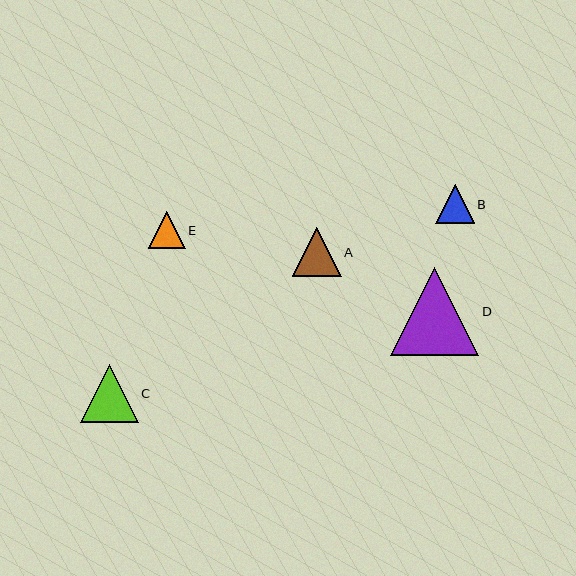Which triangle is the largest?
Triangle D is the largest with a size of approximately 88 pixels.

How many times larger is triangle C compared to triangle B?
Triangle C is approximately 1.5 times the size of triangle B.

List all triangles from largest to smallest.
From largest to smallest: D, C, A, B, E.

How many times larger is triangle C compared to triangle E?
Triangle C is approximately 1.5 times the size of triangle E.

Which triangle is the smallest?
Triangle E is the smallest with a size of approximately 37 pixels.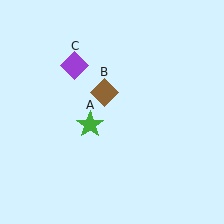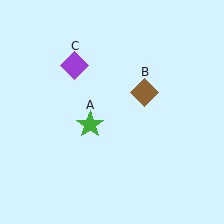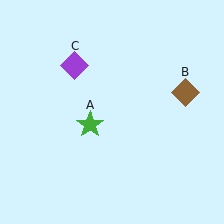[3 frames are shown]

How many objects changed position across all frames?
1 object changed position: brown diamond (object B).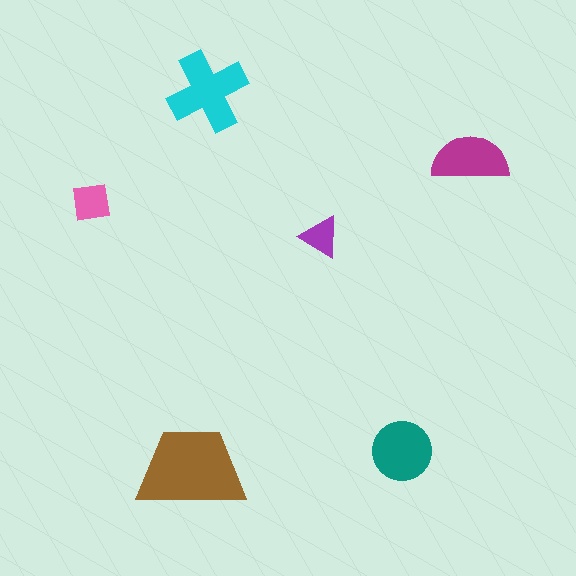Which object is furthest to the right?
The magenta semicircle is rightmost.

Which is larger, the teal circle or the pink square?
The teal circle.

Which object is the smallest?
The purple triangle.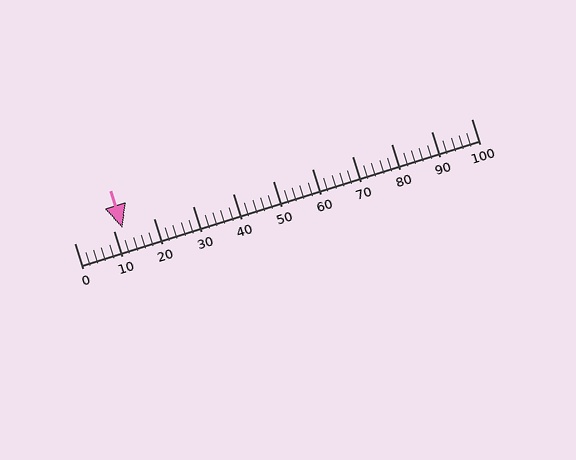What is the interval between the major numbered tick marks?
The major tick marks are spaced 10 units apart.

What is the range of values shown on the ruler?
The ruler shows values from 0 to 100.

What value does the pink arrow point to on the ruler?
The pink arrow points to approximately 12.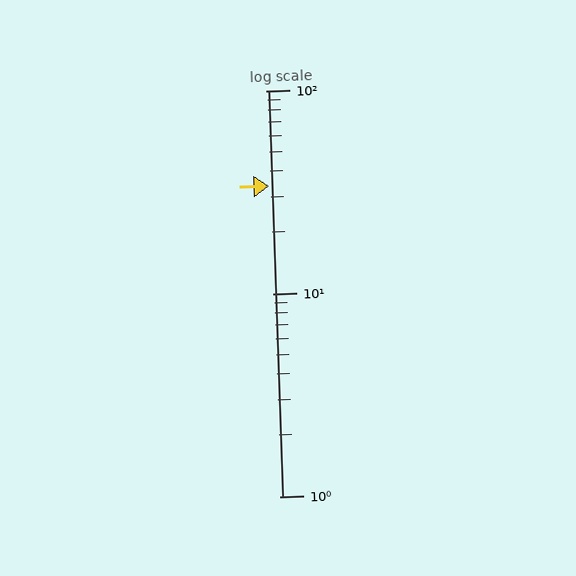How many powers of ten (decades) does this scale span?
The scale spans 2 decades, from 1 to 100.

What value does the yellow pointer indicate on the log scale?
The pointer indicates approximately 34.